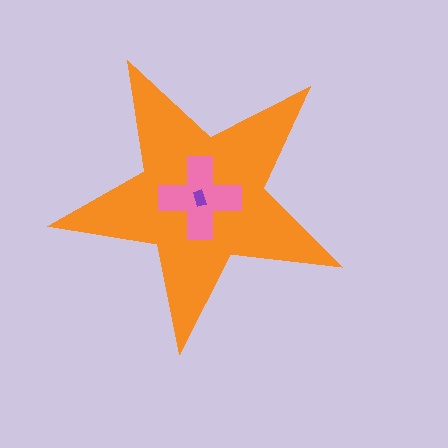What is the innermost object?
The purple rectangle.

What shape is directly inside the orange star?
The pink cross.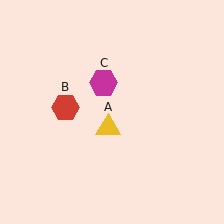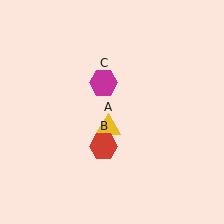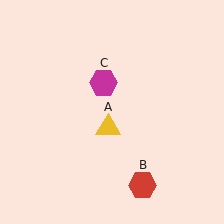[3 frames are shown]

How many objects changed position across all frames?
1 object changed position: red hexagon (object B).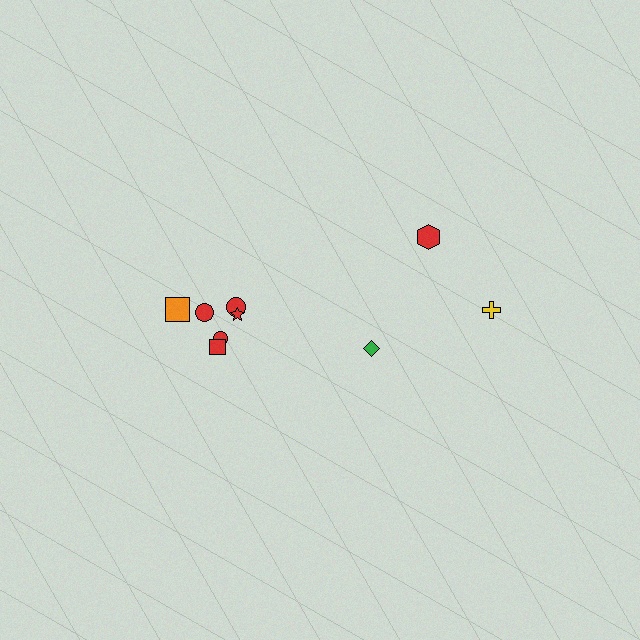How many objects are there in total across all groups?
There are 9 objects.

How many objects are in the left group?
There are 6 objects.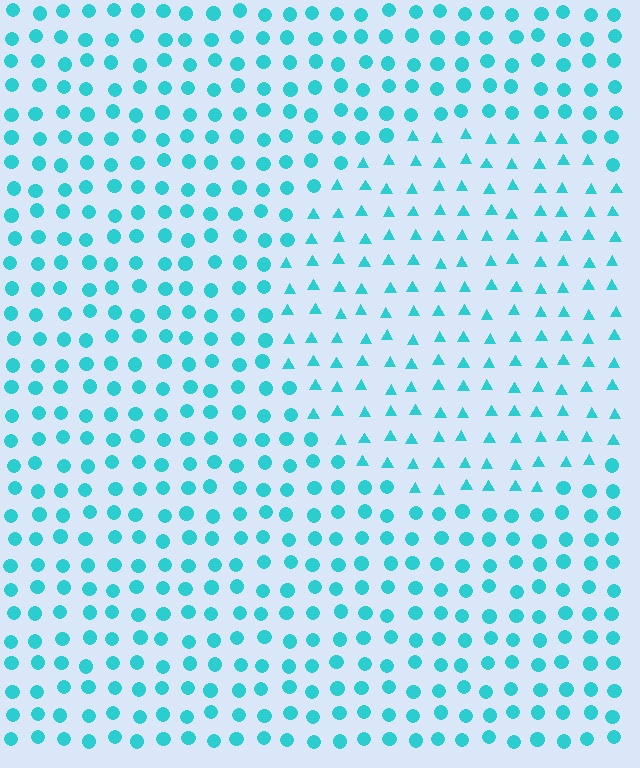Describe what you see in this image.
The image is filled with small cyan elements arranged in a uniform grid. A circle-shaped region contains triangles, while the surrounding area contains circles. The boundary is defined purely by the change in element shape.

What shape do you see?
I see a circle.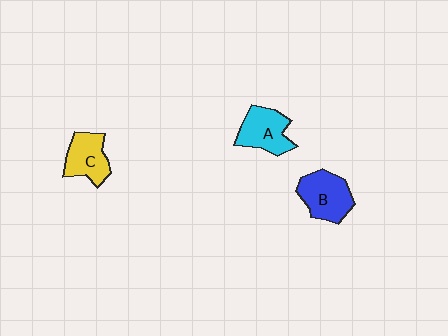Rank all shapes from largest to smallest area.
From largest to smallest: B (blue), A (cyan), C (yellow).